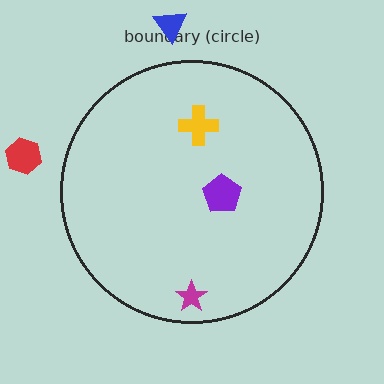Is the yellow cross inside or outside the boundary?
Inside.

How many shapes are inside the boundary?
3 inside, 2 outside.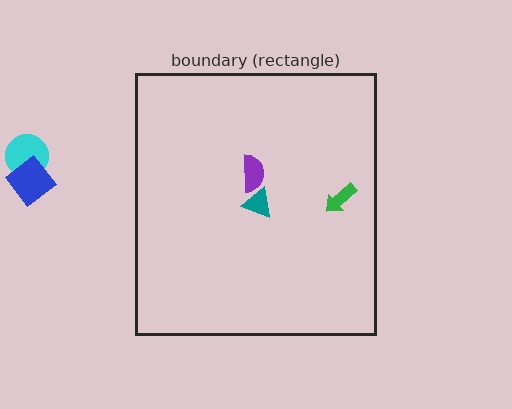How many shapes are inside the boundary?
3 inside, 2 outside.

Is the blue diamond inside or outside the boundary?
Outside.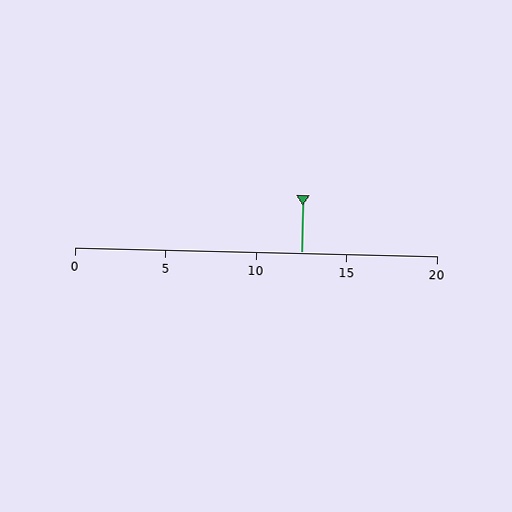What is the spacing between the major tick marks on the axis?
The major ticks are spaced 5 apart.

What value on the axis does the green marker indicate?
The marker indicates approximately 12.5.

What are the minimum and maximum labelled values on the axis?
The axis runs from 0 to 20.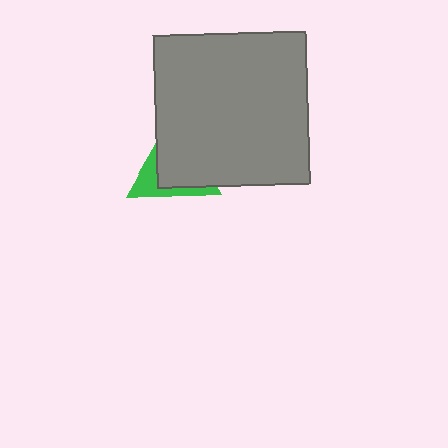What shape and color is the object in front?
The object in front is a gray square.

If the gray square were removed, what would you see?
You would see the complete green triangle.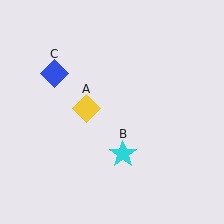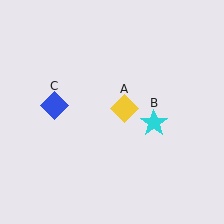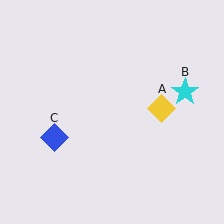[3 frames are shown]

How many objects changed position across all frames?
3 objects changed position: yellow diamond (object A), cyan star (object B), blue diamond (object C).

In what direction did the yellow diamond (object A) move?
The yellow diamond (object A) moved right.